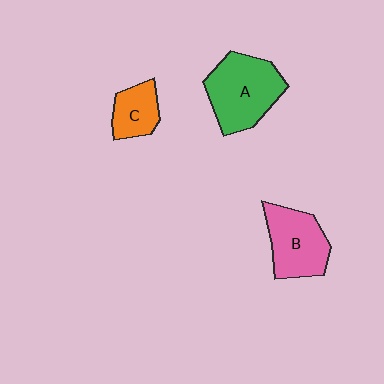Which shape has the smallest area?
Shape C (orange).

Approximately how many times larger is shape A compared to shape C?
Approximately 2.0 times.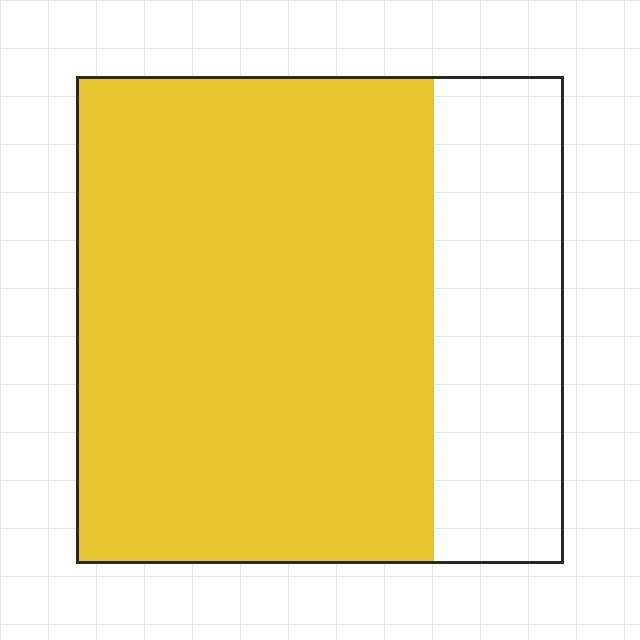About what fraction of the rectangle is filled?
About three quarters (3/4).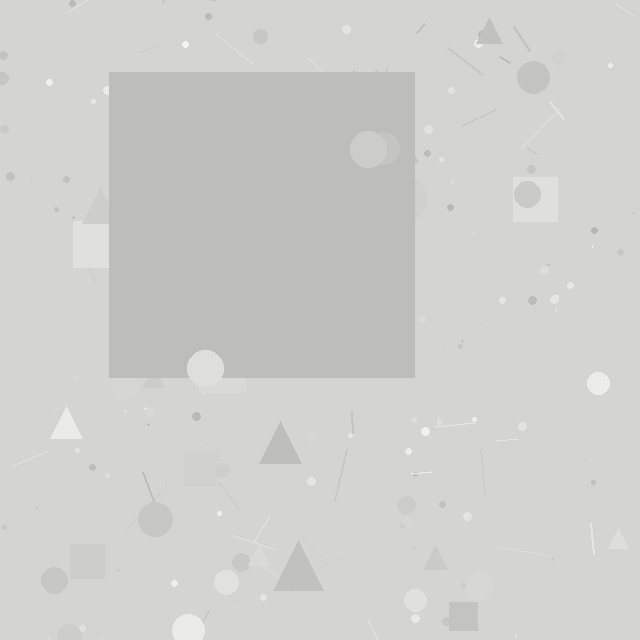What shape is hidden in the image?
A square is hidden in the image.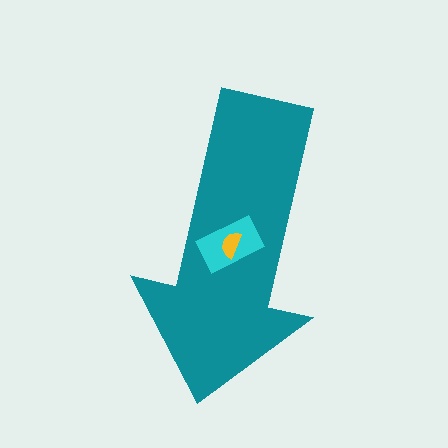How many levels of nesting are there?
3.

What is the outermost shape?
The teal arrow.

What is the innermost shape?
The yellow semicircle.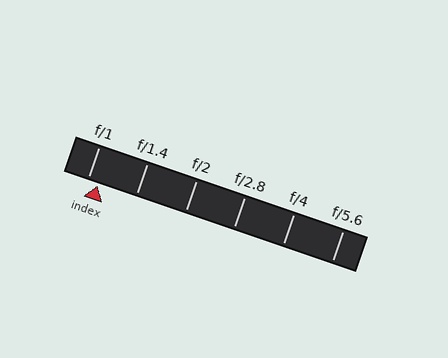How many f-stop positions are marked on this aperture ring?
There are 6 f-stop positions marked.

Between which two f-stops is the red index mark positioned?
The index mark is between f/1 and f/1.4.